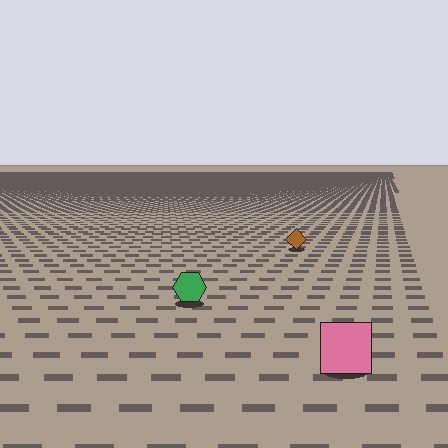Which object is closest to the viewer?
The pink square is closest. The texture marks near it are larger and more spread out.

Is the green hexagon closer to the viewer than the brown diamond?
Yes. The green hexagon is closer — you can tell from the texture gradient: the ground texture is coarser near it.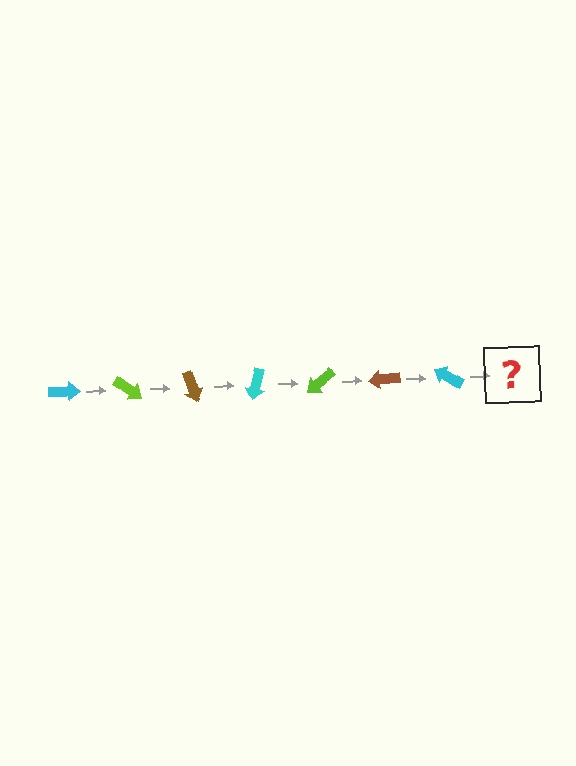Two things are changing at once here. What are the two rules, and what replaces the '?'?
The two rules are that it rotates 35 degrees each step and the color cycles through cyan, lime, and brown. The '?' should be a lime arrow, rotated 245 degrees from the start.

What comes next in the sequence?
The next element should be a lime arrow, rotated 245 degrees from the start.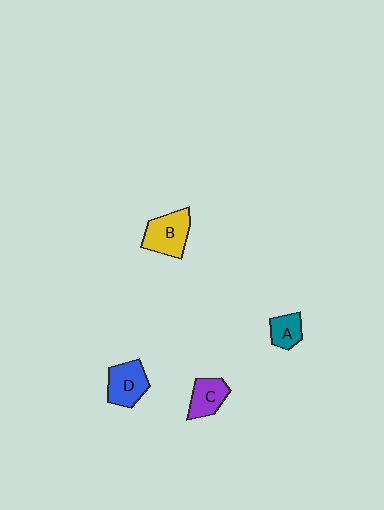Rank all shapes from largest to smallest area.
From largest to smallest: B (yellow), D (blue), C (purple), A (teal).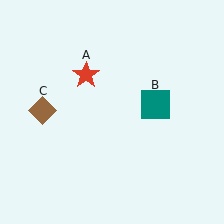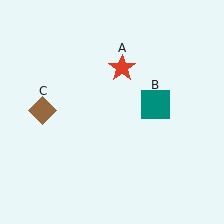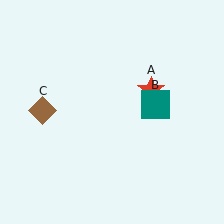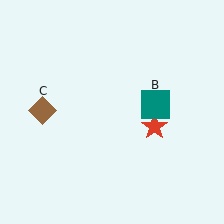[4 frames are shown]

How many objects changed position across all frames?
1 object changed position: red star (object A).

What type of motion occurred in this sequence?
The red star (object A) rotated clockwise around the center of the scene.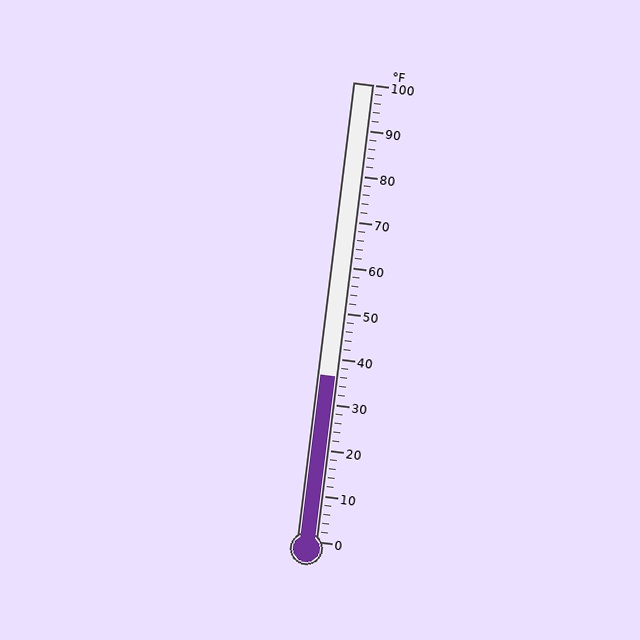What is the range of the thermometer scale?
The thermometer scale ranges from 0°F to 100°F.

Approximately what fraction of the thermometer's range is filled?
The thermometer is filled to approximately 35% of its range.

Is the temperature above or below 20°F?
The temperature is above 20°F.